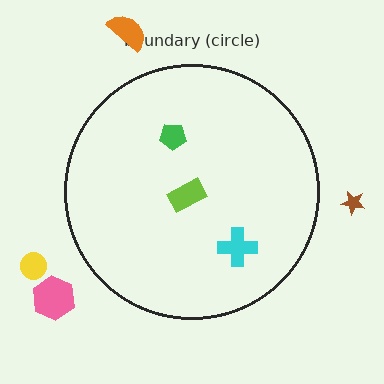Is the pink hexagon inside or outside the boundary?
Outside.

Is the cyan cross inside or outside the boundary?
Inside.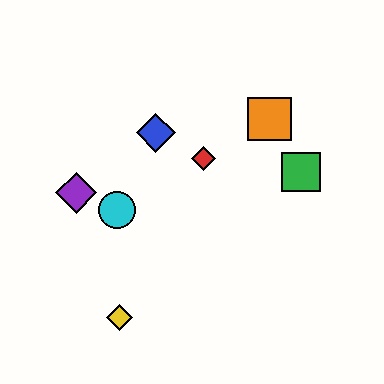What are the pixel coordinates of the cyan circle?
The cyan circle is at (117, 210).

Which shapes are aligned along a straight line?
The red diamond, the orange square, the cyan circle are aligned along a straight line.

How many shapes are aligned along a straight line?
3 shapes (the red diamond, the orange square, the cyan circle) are aligned along a straight line.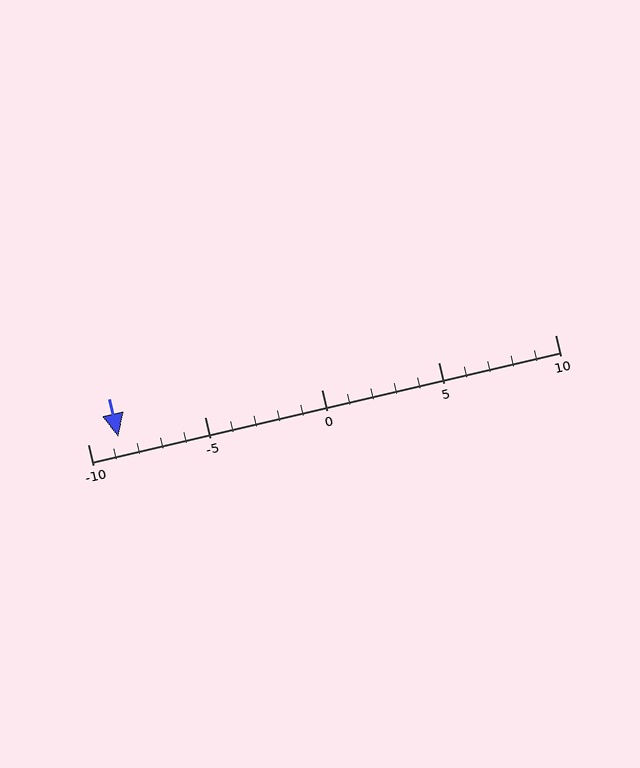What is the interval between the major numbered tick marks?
The major tick marks are spaced 5 units apart.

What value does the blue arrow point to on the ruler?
The blue arrow points to approximately -9.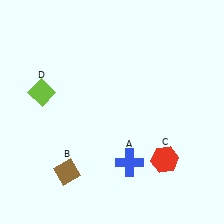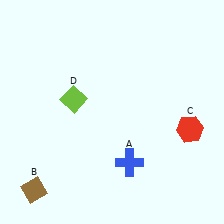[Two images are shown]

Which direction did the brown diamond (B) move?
The brown diamond (B) moved left.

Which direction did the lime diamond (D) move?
The lime diamond (D) moved right.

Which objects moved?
The objects that moved are: the brown diamond (B), the red hexagon (C), the lime diamond (D).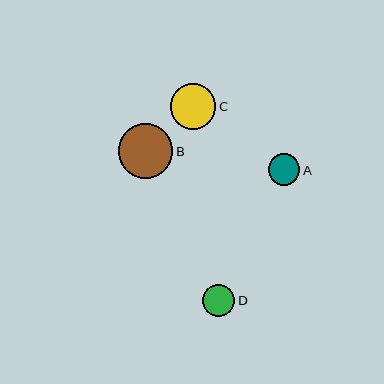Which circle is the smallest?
Circle A is the smallest with a size of approximately 31 pixels.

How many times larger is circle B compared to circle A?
Circle B is approximately 1.7 times the size of circle A.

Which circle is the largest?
Circle B is the largest with a size of approximately 55 pixels.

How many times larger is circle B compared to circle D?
Circle B is approximately 1.7 times the size of circle D.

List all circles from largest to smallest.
From largest to smallest: B, C, D, A.